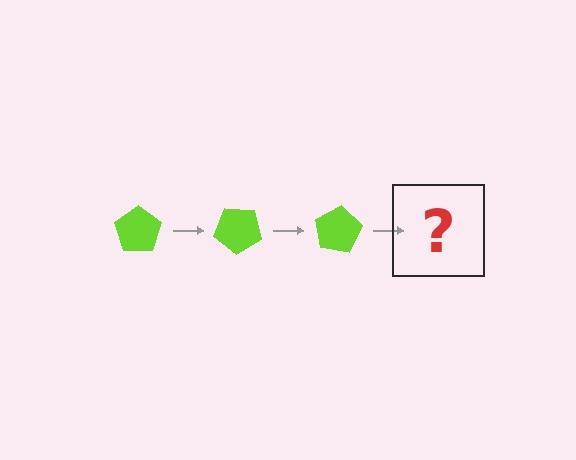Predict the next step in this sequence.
The next step is a lime pentagon rotated 120 degrees.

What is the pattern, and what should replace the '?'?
The pattern is that the pentagon rotates 40 degrees each step. The '?' should be a lime pentagon rotated 120 degrees.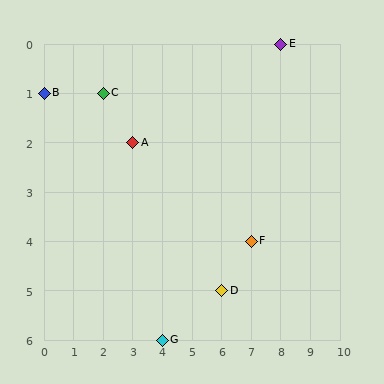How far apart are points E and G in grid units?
Points E and G are 4 columns and 6 rows apart (about 7.2 grid units diagonally).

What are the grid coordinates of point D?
Point D is at grid coordinates (6, 5).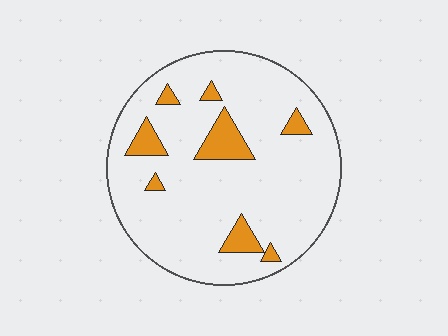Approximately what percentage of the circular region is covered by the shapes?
Approximately 10%.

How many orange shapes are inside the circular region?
8.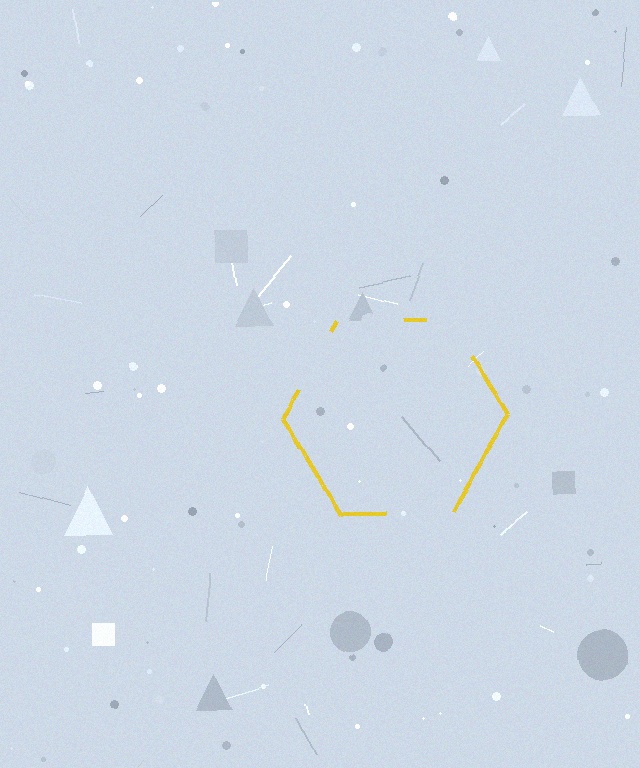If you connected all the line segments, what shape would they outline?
They would outline a hexagon.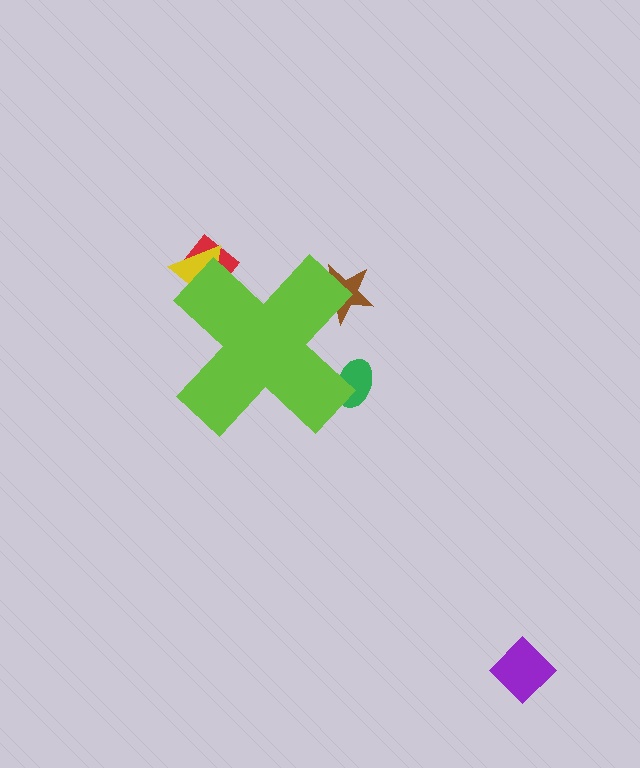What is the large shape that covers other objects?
A lime cross.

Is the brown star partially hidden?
Yes, the brown star is partially hidden behind the lime cross.